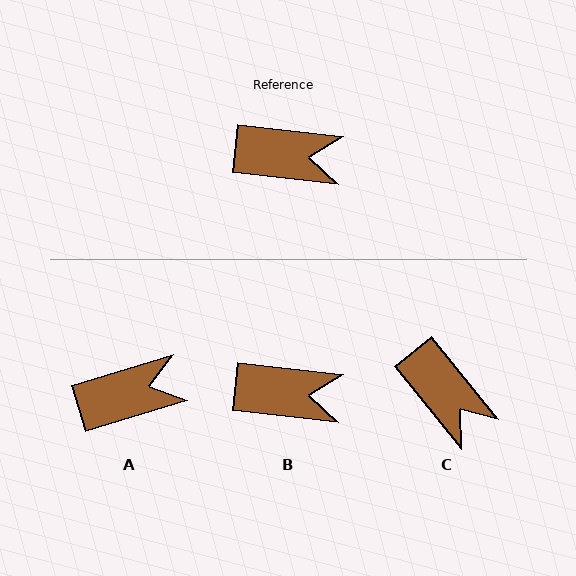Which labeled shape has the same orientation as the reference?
B.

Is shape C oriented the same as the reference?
No, it is off by about 45 degrees.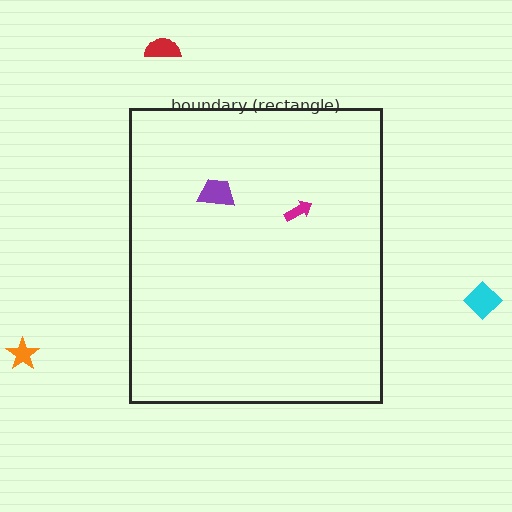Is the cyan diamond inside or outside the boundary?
Outside.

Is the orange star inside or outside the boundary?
Outside.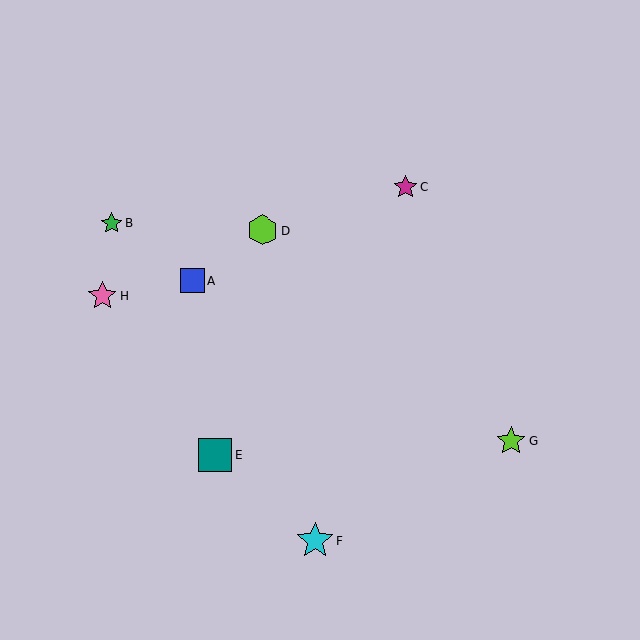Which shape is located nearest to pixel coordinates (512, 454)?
The lime star (labeled G) at (511, 440) is nearest to that location.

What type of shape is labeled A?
Shape A is a blue square.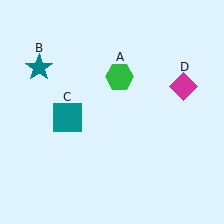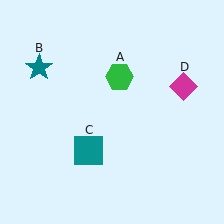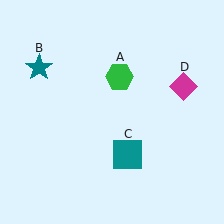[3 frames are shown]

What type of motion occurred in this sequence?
The teal square (object C) rotated counterclockwise around the center of the scene.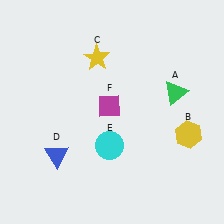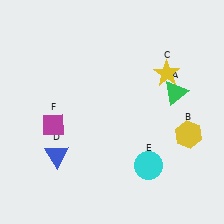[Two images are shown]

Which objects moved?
The objects that moved are: the yellow star (C), the cyan circle (E), the magenta diamond (F).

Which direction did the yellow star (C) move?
The yellow star (C) moved right.